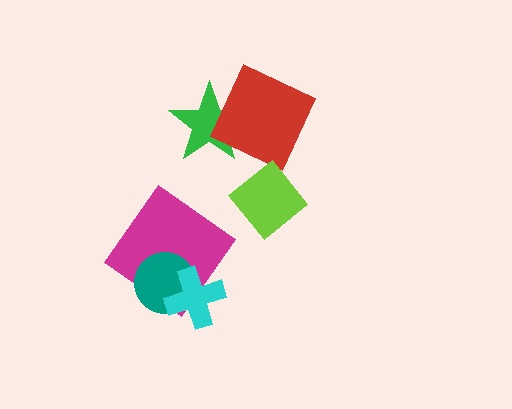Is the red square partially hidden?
No, no other shape covers it.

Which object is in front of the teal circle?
The cyan cross is in front of the teal circle.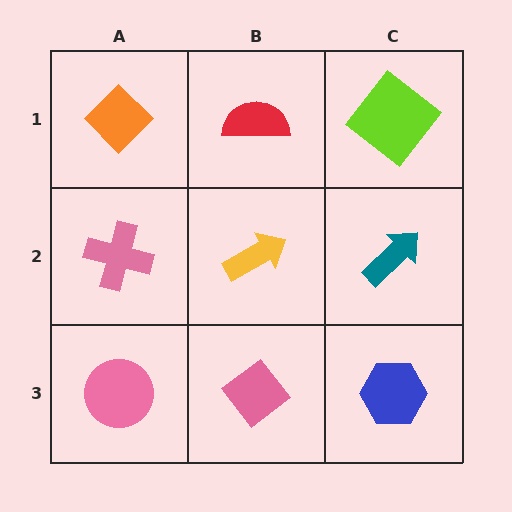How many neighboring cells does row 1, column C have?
2.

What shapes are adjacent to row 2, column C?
A lime diamond (row 1, column C), a blue hexagon (row 3, column C), a yellow arrow (row 2, column B).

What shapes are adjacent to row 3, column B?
A yellow arrow (row 2, column B), a pink circle (row 3, column A), a blue hexagon (row 3, column C).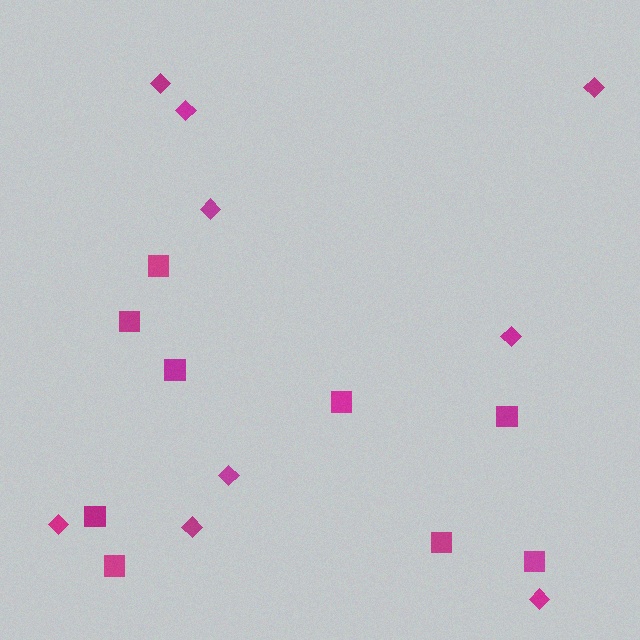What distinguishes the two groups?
There are 2 groups: one group of diamonds (9) and one group of squares (9).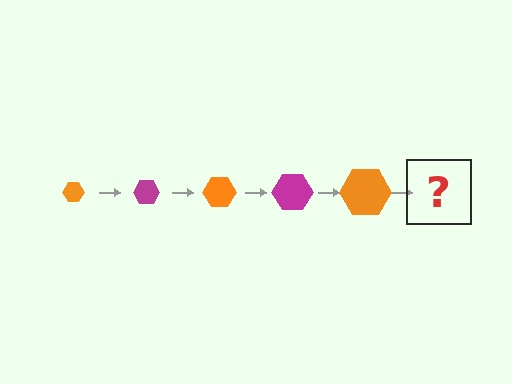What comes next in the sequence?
The next element should be a magenta hexagon, larger than the previous one.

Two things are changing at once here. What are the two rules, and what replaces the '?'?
The two rules are that the hexagon grows larger each step and the color cycles through orange and magenta. The '?' should be a magenta hexagon, larger than the previous one.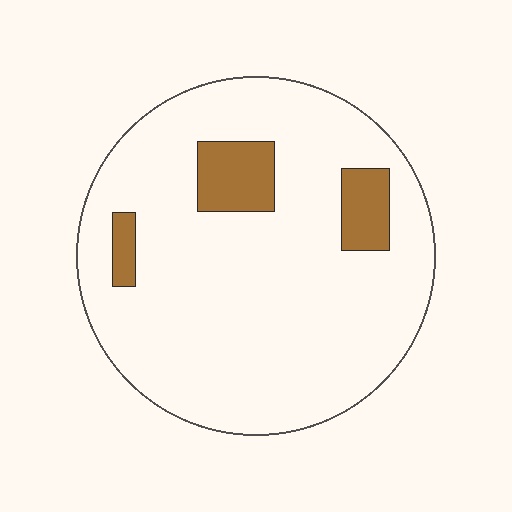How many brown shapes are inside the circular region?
3.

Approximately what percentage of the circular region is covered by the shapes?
Approximately 10%.